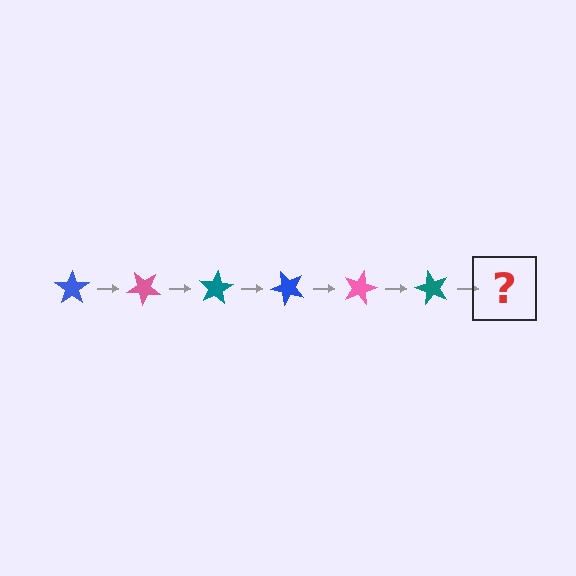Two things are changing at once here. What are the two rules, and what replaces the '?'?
The two rules are that it rotates 40 degrees each step and the color cycles through blue, pink, and teal. The '?' should be a blue star, rotated 240 degrees from the start.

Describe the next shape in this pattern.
It should be a blue star, rotated 240 degrees from the start.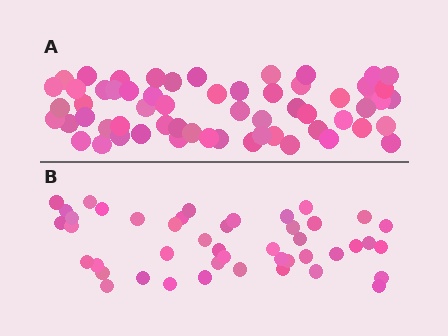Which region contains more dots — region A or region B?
Region A (the top region) has more dots.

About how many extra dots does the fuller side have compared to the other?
Region A has approximately 15 more dots than region B.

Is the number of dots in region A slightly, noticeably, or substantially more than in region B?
Region A has noticeably more, but not dramatically so. The ratio is roughly 1.3 to 1.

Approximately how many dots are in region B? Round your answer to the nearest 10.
About 40 dots. (The exact count is 45, which rounds to 40.)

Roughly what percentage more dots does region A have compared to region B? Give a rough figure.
About 35% more.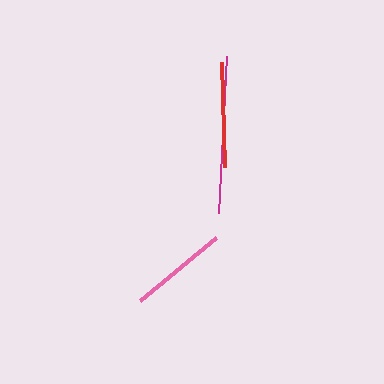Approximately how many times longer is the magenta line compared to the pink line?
The magenta line is approximately 1.6 times the length of the pink line.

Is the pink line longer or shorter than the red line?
The red line is longer than the pink line.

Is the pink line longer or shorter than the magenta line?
The magenta line is longer than the pink line.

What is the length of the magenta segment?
The magenta segment is approximately 157 pixels long.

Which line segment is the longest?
The magenta line is the longest at approximately 157 pixels.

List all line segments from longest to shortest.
From longest to shortest: magenta, red, pink.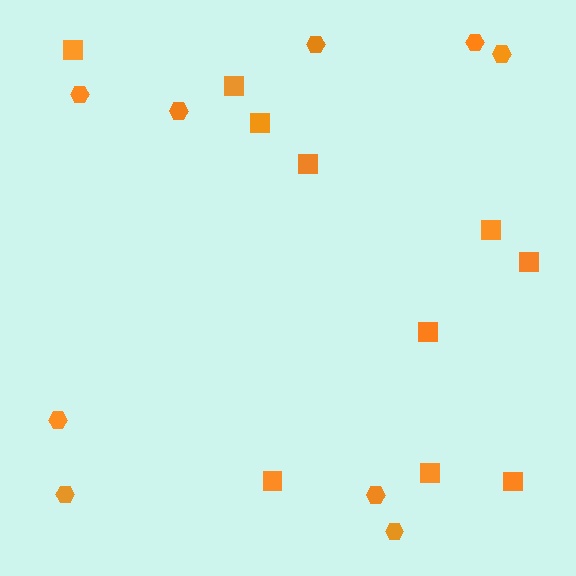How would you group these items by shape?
There are 2 groups: one group of squares (10) and one group of hexagons (9).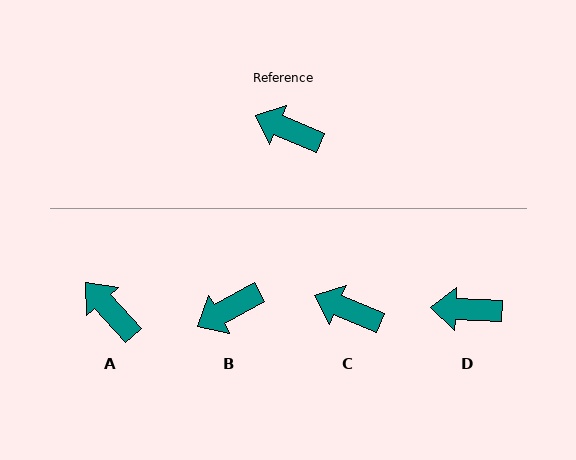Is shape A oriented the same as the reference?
No, it is off by about 25 degrees.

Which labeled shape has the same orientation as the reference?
C.